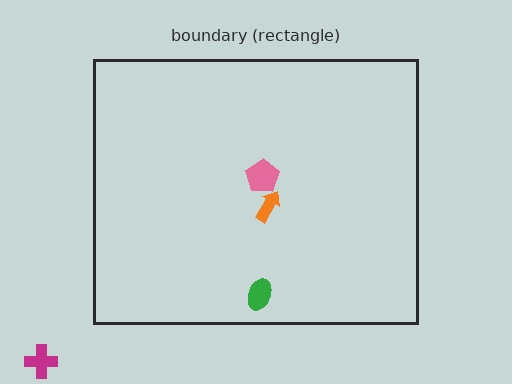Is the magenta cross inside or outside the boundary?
Outside.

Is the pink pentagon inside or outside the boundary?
Inside.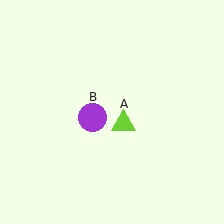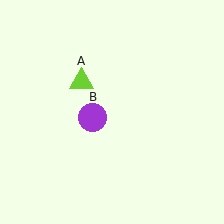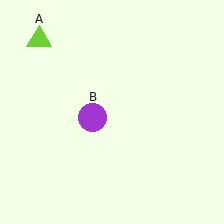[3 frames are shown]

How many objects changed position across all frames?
1 object changed position: lime triangle (object A).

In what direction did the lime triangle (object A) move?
The lime triangle (object A) moved up and to the left.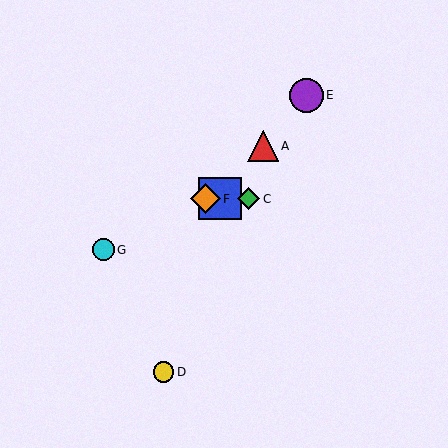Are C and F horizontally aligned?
Yes, both are at y≈199.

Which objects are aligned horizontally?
Objects B, C, F are aligned horizontally.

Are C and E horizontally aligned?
No, C is at y≈199 and E is at y≈95.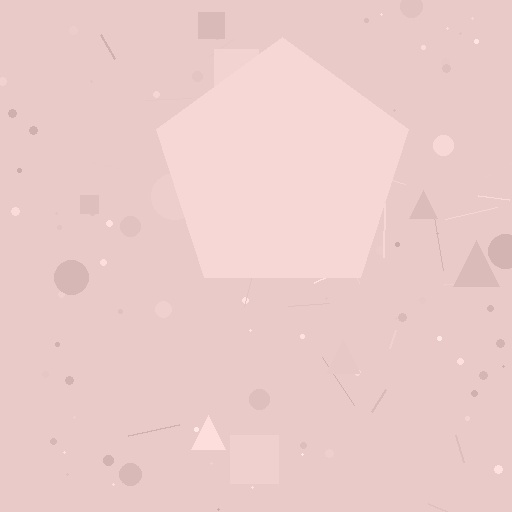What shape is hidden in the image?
A pentagon is hidden in the image.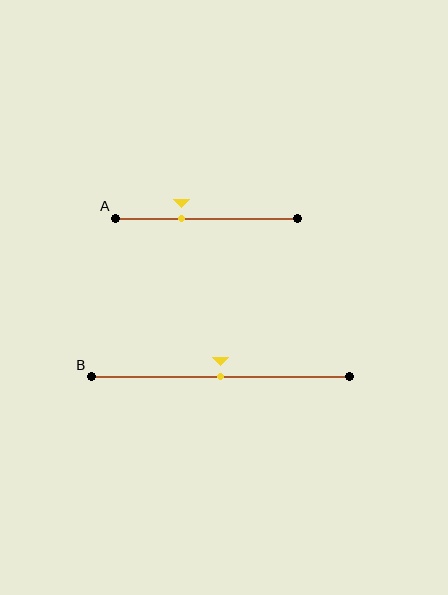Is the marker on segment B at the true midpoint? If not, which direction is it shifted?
Yes, the marker on segment B is at the true midpoint.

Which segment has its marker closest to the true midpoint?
Segment B has its marker closest to the true midpoint.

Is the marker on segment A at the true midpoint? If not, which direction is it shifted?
No, the marker on segment A is shifted to the left by about 14% of the segment length.